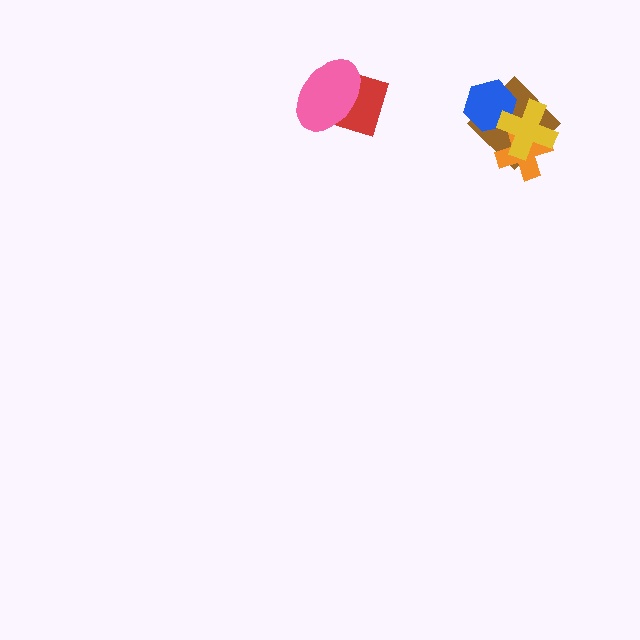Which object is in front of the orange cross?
The yellow cross is in front of the orange cross.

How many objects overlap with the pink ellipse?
1 object overlaps with the pink ellipse.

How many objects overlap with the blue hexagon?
2 objects overlap with the blue hexagon.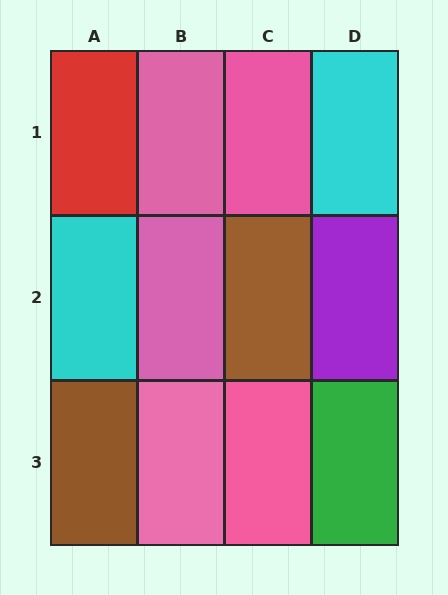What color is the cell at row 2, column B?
Pink.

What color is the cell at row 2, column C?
Brown.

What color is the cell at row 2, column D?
Purple.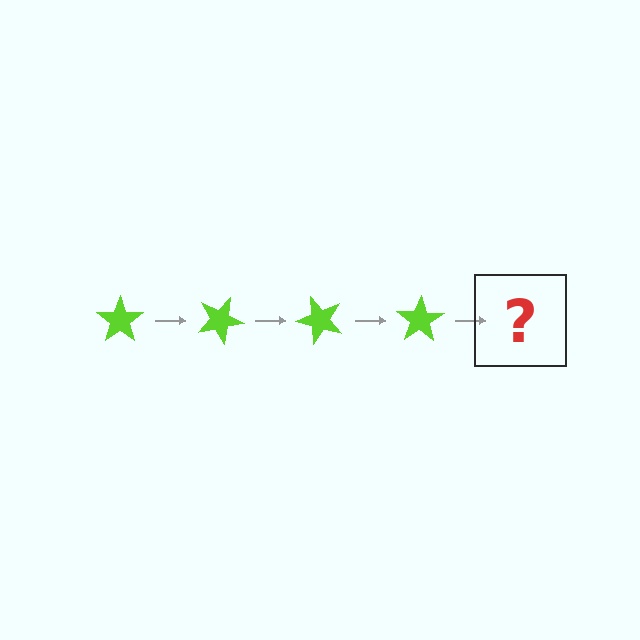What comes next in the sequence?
The next element should be a lime star rotated 100 degrees.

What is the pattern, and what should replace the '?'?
The pattern is that the star rotates 25 degrees each step. The '?' should be a lime star rotated 100 degrees.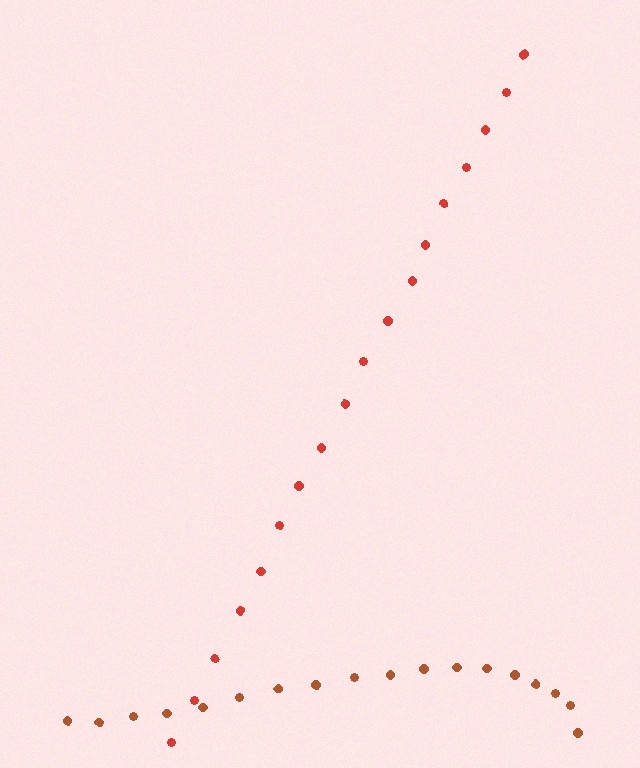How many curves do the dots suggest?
There are 2 distinct paths.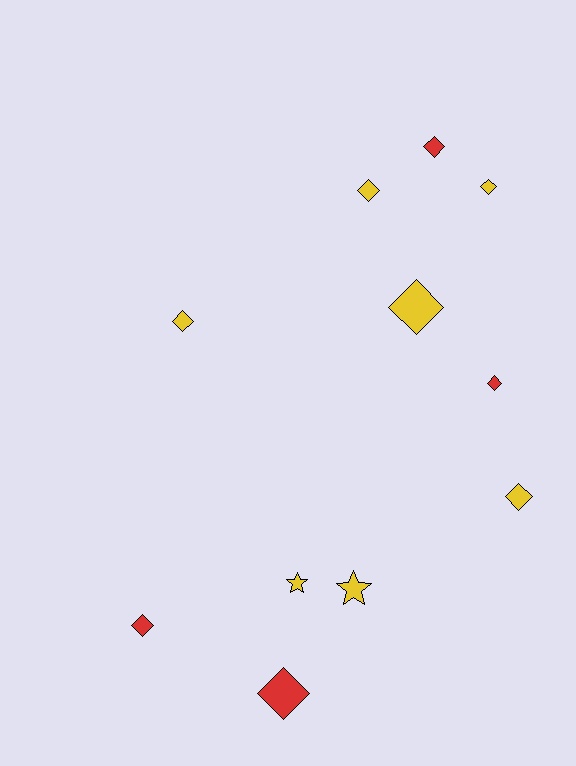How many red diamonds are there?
There are 4 red diamonds.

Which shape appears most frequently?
Diamond, with 9 objects.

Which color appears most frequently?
Yellow, with 7 objects.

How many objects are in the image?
There are 11 objects.